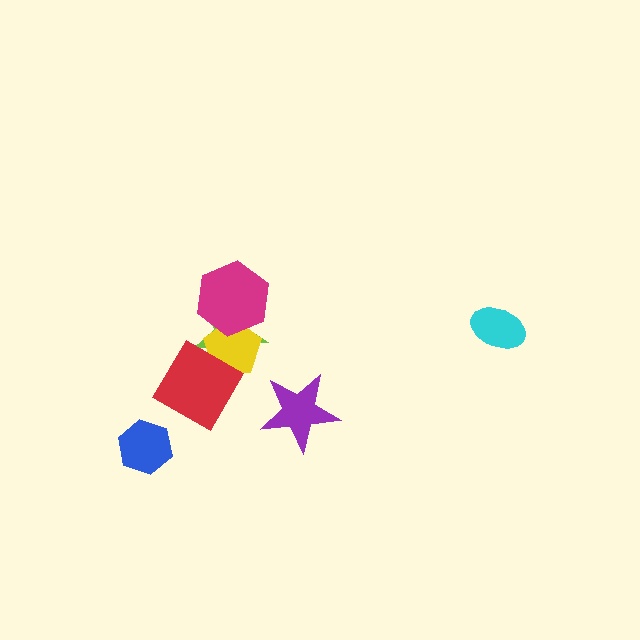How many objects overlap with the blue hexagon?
0 objects overlap with the blue hexagon.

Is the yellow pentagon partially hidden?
Yes, it is partially covered by another shape.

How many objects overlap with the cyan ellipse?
0 objects overlap with the cyan ellipse.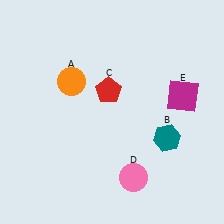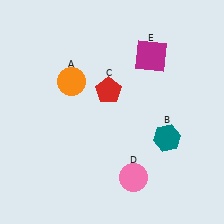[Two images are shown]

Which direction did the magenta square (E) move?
The magenta square (E) moved up.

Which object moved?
The magenta square (E) moved up.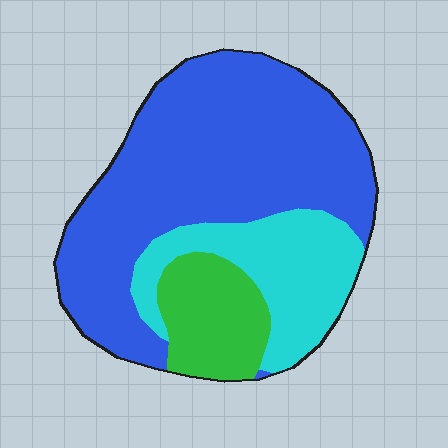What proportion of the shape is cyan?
Cyan takes up about one quarter (1/4) of the shape.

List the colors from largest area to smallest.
From largest to smallest: blue, cyan, green.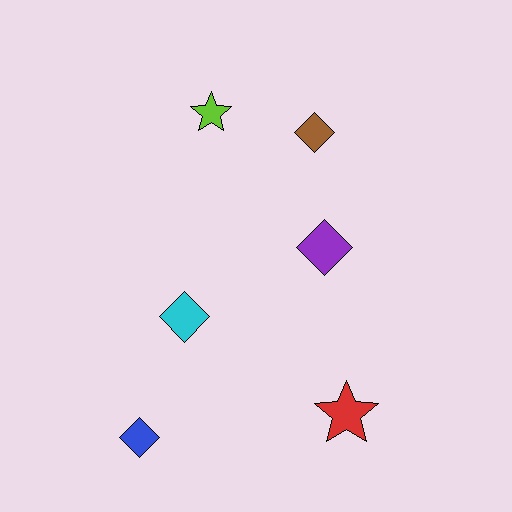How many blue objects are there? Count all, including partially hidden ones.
There is 1 blue object.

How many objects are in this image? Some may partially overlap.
There are 6 objects.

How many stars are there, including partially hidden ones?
There are 2 stars.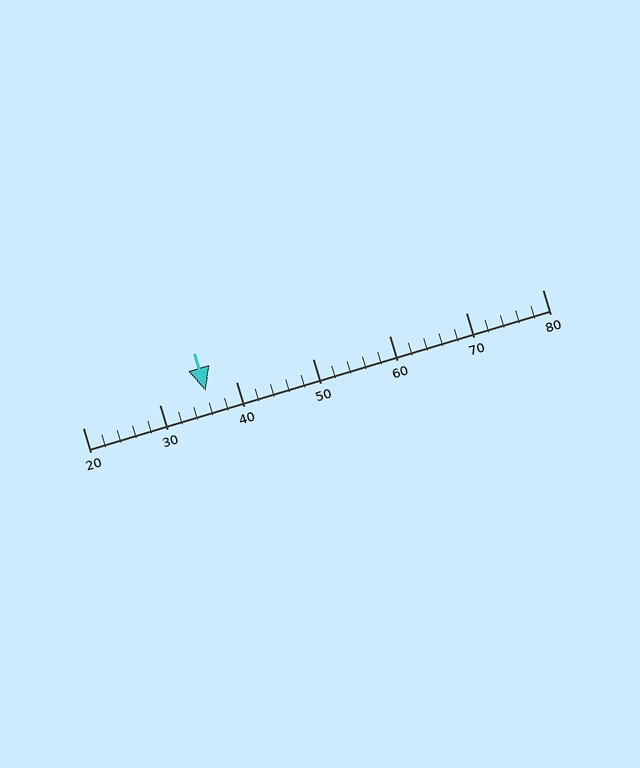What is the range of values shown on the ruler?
The ruler shows values from 20 to 80.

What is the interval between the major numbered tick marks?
The major tick marks are spaced 10 units apart.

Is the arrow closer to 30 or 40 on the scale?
The arrow is closer to 40.